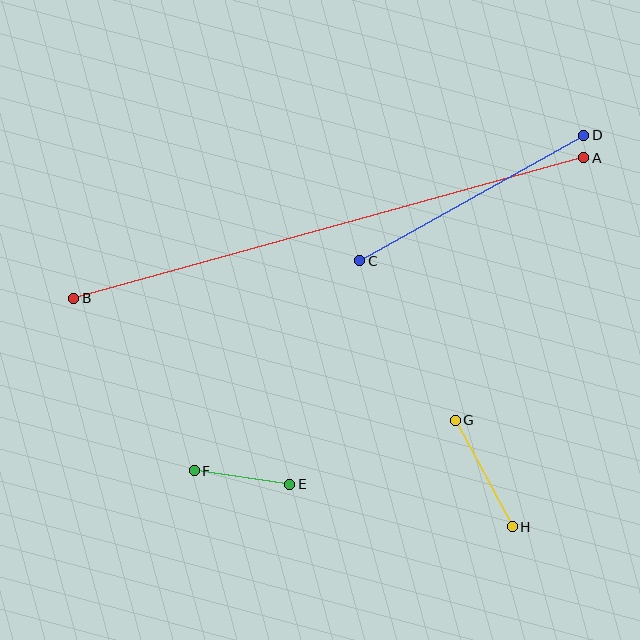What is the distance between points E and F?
The distance is approximately 97 pixels.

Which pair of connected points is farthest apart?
Points A and B are farthest apart.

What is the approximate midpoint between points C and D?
The midpoint is at approximately (472, 198) pixels.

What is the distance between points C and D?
The distance is approximately 257 pixels.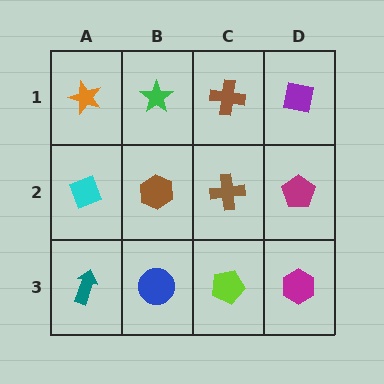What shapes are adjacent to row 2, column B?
A green star (row 1, column B), a blue circle (row 3, column B), a cyan diamond (row 2, column A), a brown cross (row 2, column C).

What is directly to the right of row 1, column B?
A brown cross.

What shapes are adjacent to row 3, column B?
A brown hexagon (row 2, column B), a teal arrow (row 3, column A), a lime pentagon (row 3, column C).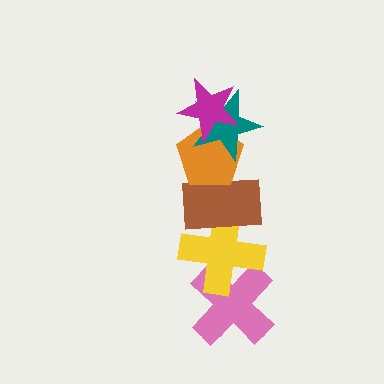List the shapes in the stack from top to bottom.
From top to bottom: the magenta star, the teal star, the orange pentagon, the brown rectangle, the yellow cross, the pink cross.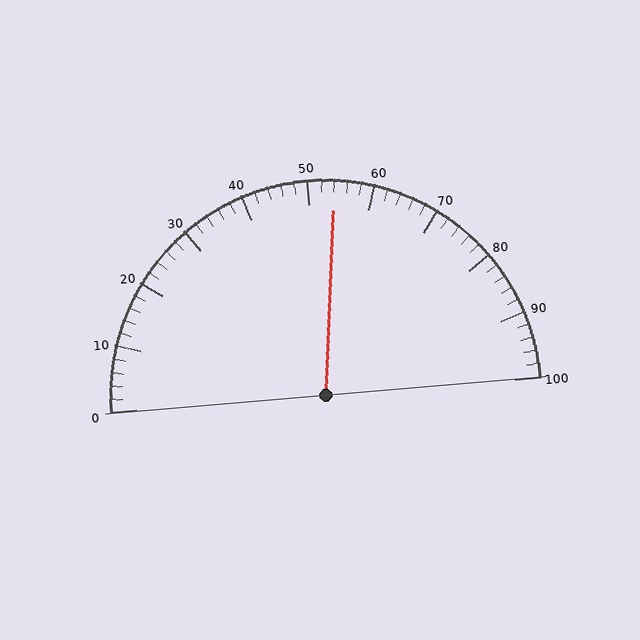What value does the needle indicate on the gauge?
The needle indicates approximately 54.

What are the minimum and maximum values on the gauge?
The gauge ranges from 0 to 100.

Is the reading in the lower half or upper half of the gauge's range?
The reading is in the upper half of the range (0 to 100).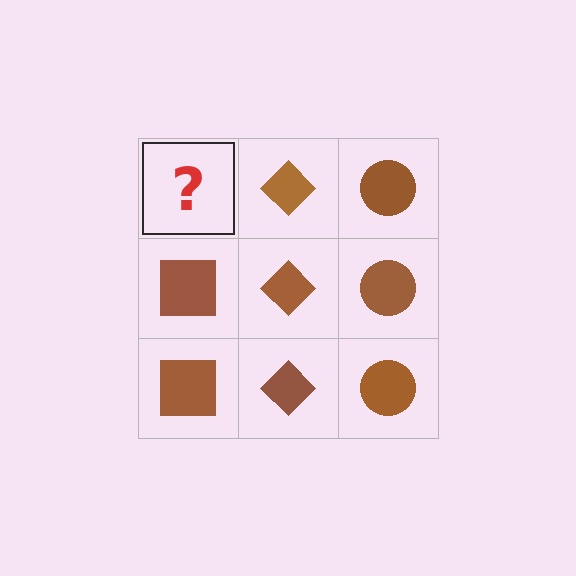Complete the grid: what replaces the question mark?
The question mark should be replaced with a brown square.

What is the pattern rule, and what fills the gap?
The rule is that each column has a consistent shape. The gap should be filled with a brown square.